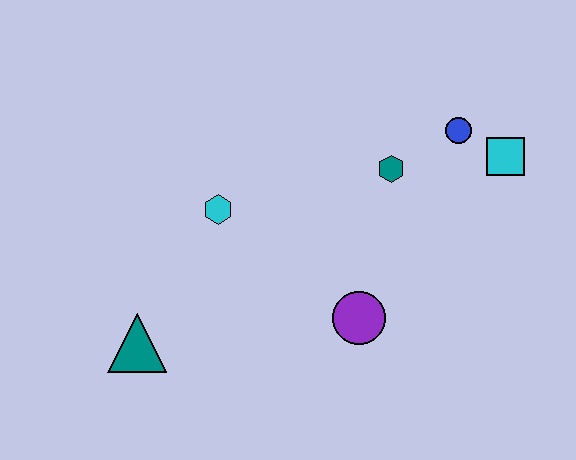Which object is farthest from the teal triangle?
The cyan square is farthest from the teal triangle.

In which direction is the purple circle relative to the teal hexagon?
The purple circle is below the teal hexagon.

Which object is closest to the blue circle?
The cyan square is closest to the blue circle.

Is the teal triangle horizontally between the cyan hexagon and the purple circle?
No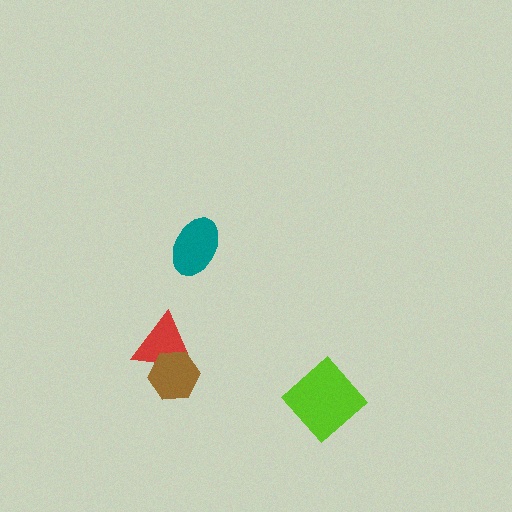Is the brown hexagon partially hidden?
No, no other shape covers it.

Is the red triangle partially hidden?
Yes, it is partially covered by another shape.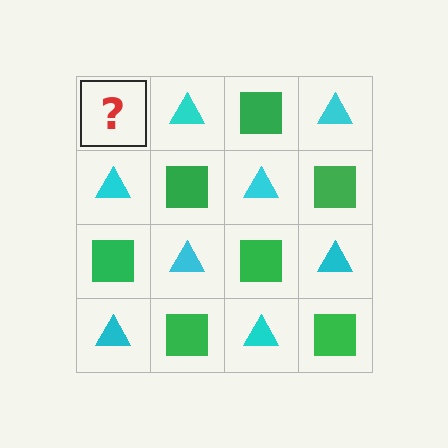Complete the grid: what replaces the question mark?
The question mark should be replaced with a green square.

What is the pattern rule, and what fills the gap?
The rule is that it alternates green square and cyan triangle in a checkerboard pattern. The gap should be filled with a green square.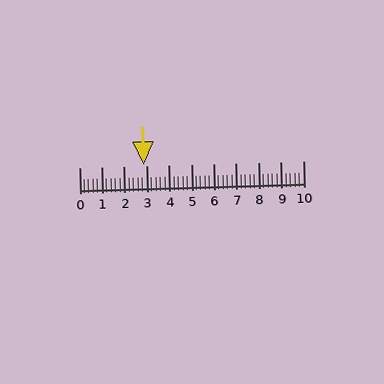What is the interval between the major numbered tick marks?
The major tick marks are spaced 1 units apart.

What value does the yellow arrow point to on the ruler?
The yellow arrow points to approximately 2.9.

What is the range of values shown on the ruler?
The ruler shows values from 0 to 10.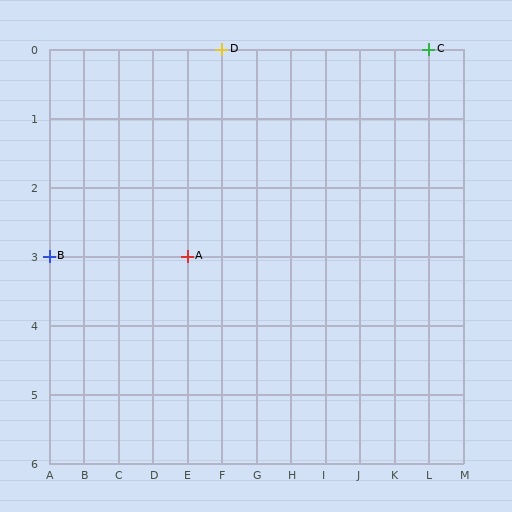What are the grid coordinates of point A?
Point A is at grid coordinates (E, 3).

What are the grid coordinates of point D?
Point D is at grid coordinates (F, 0).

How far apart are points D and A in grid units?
Points D and A are 1 column and 3 rows apart (about 3.2 grid units diagonally).